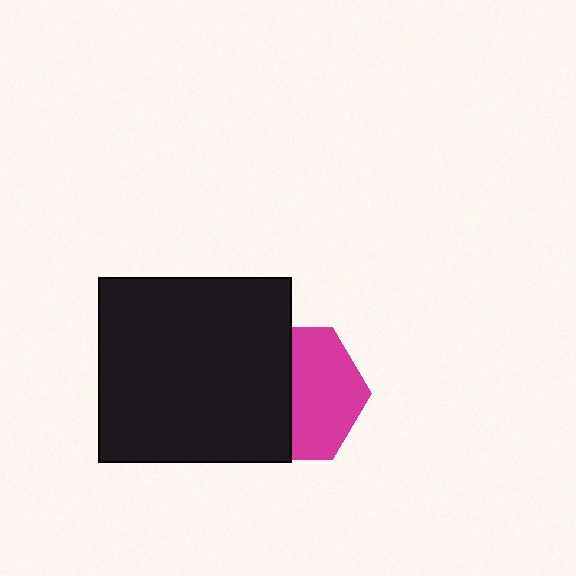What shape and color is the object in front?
The object in front is a black rectangle.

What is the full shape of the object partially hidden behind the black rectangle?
The partially hidden object is a magenta hexagon.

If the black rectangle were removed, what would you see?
You would see the complete magenta hexagon.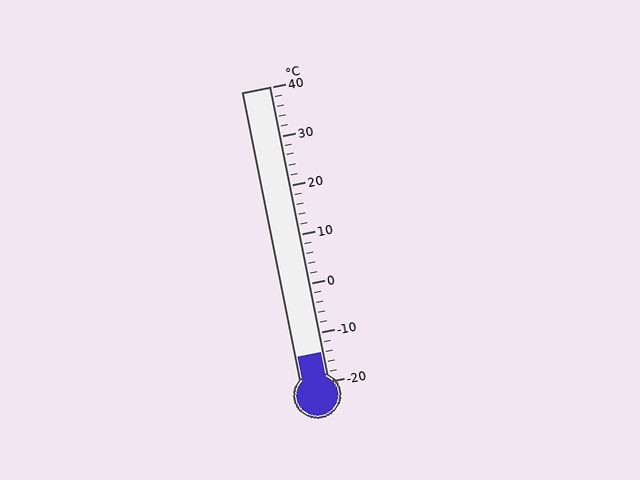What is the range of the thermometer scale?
The thermometer scale ranges from -20°C to 40°C.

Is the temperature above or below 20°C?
The temperature is below 20°C.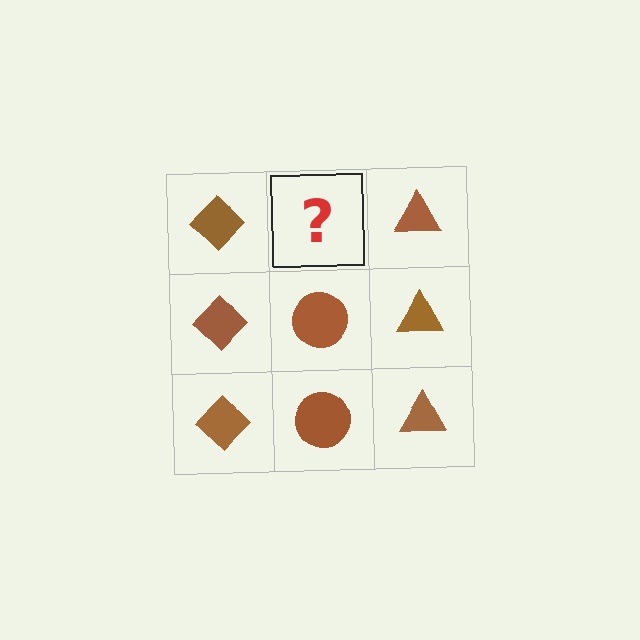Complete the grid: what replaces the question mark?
The question mark should be replaced with a brown circle.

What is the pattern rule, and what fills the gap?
The rule is that each column has a consistent shape. The gap should be filled with a brown circle.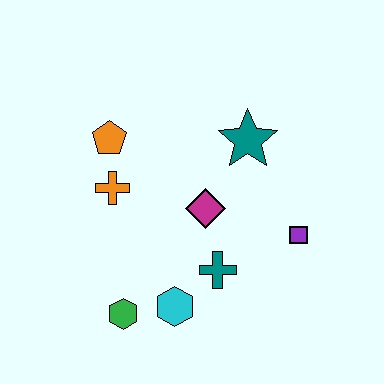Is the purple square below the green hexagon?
No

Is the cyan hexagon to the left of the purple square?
Yes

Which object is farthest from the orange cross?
The purple square is farthest from the orange cross.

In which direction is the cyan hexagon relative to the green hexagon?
The cyan hexagon is to the right of the green hexagon.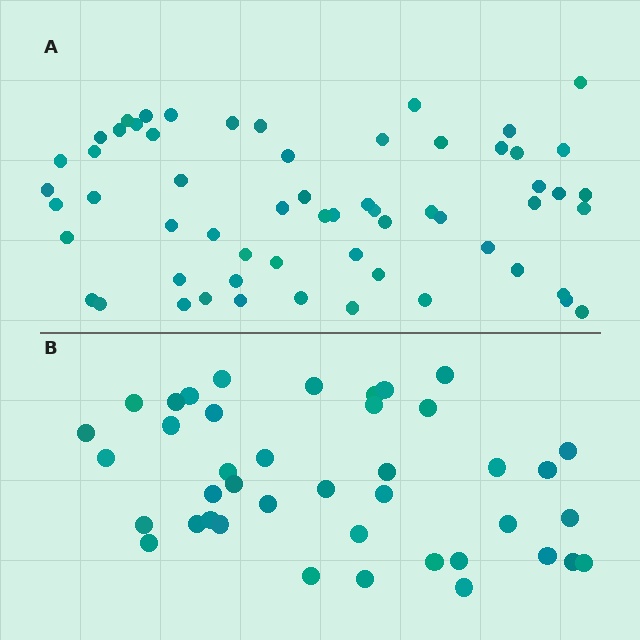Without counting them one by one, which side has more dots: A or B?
Region A (the top region) has more dots.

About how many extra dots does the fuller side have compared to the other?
Region A has approximately 20 more dots than region B.